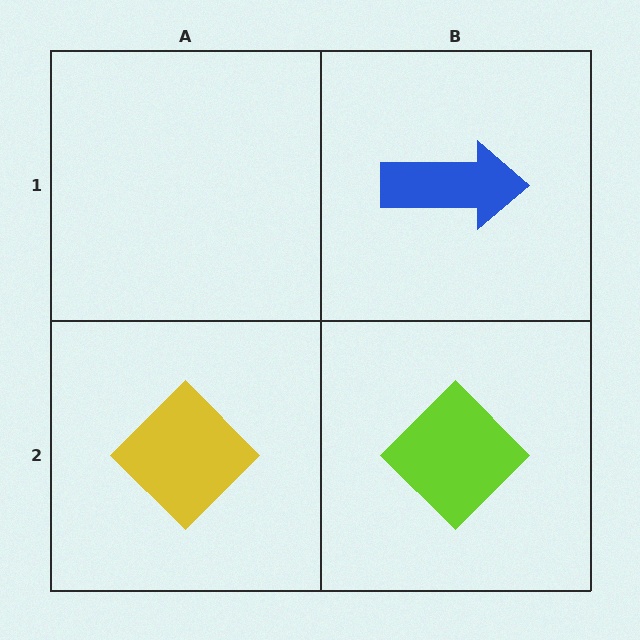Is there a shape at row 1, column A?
No, that cell is empty.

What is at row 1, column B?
A blue arrow.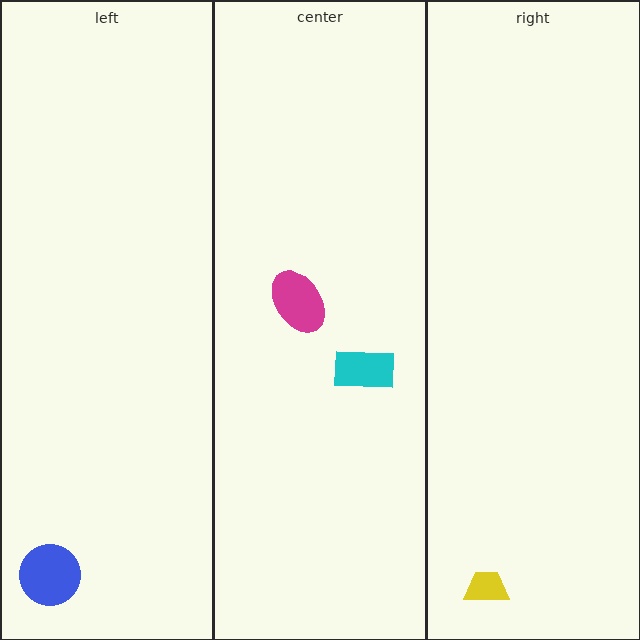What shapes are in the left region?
The blue circle.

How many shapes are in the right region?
1.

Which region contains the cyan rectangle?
The center region.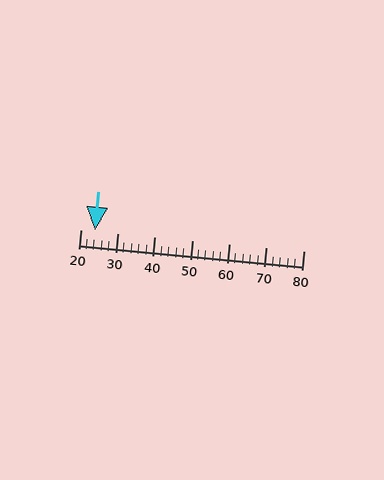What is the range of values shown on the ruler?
The ruler shows values from 20 to 80.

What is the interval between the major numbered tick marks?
The major tick marks are spaced 10 units apart.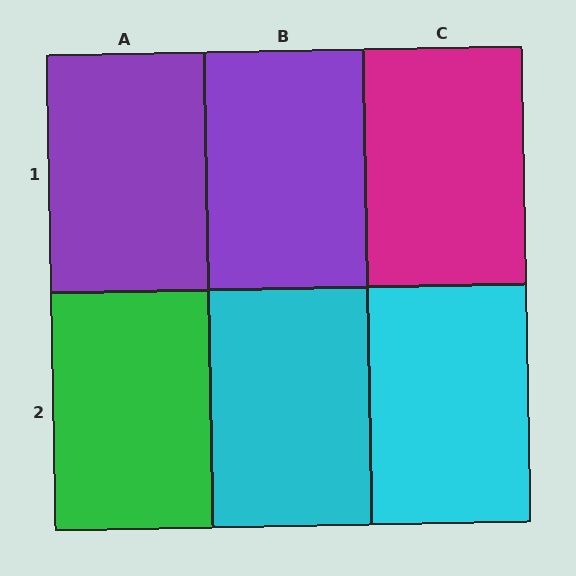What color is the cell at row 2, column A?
Green.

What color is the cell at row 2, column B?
Cyan.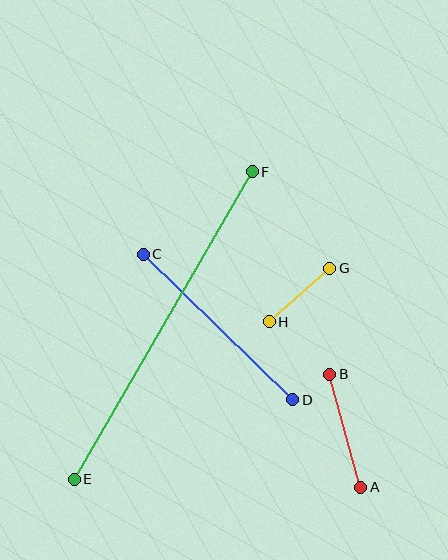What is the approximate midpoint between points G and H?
The midpoint is at approximately (299, 295) pixels.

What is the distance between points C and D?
The distance is approximately 208 pixels.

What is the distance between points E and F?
The distance is approximately 355 pixels.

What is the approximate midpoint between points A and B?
The midpoint is at approximately (345, 431) pixels.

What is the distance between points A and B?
The distance is approximately 117 pixels.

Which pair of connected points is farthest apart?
Points E and F are farthest apart.